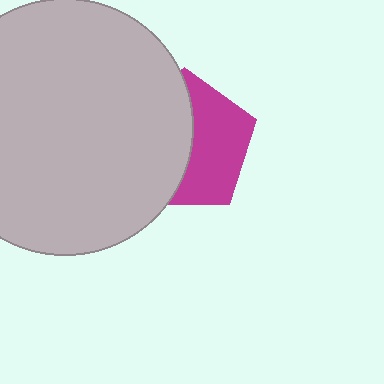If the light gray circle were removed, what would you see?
You would see the complete magenta pentagon.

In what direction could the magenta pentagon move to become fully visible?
The magenta pentagon could move right. That would shift it out from behind the light gray circle entirely.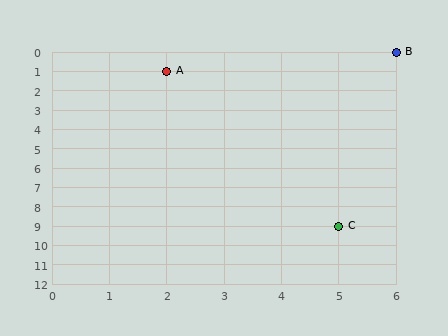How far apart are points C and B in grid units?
Points C and B are 1 column and 9 rows apart (about 9.1 grid units diagonally).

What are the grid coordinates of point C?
Point C is at grid coordinates (5, 9).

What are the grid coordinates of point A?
Point A is at grid coordinates (2, 1).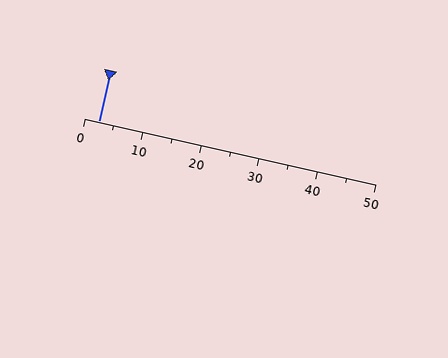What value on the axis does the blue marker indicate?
The marker indicates approximately 2.5.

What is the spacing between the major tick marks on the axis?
The major ticks are spaced 10 apart.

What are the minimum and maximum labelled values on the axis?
The axis runs from 0 to 50.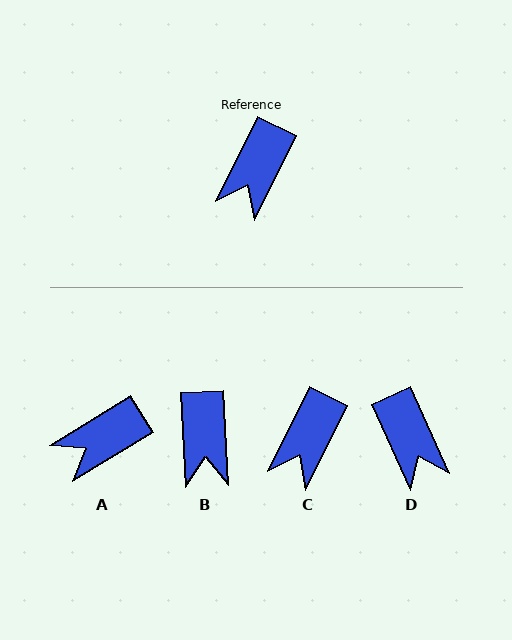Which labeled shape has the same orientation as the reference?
C.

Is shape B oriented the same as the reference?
No, it is off by about 29 degrees.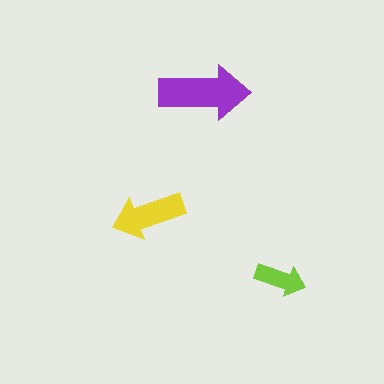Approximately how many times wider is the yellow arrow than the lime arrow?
About 1.5 times wider.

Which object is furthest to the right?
The lime arrow is rightmost.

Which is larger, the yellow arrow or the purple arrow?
The purple one.